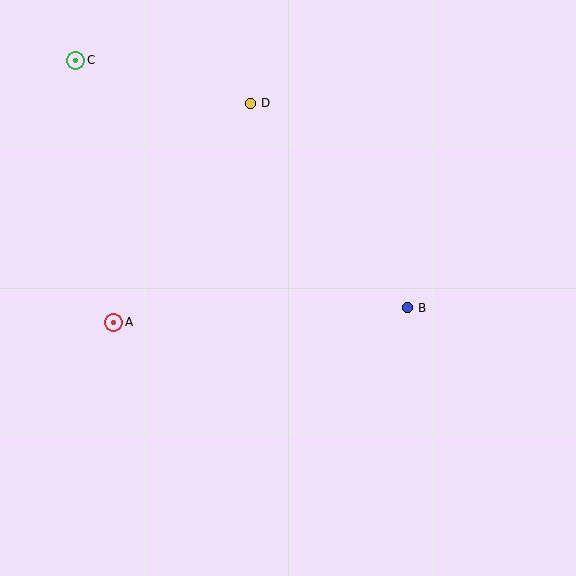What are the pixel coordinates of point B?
Point B is at (407, 308).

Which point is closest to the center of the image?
Point B at (407, 308) is closest to the center.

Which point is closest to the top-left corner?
Point C is closest to the top-left corner.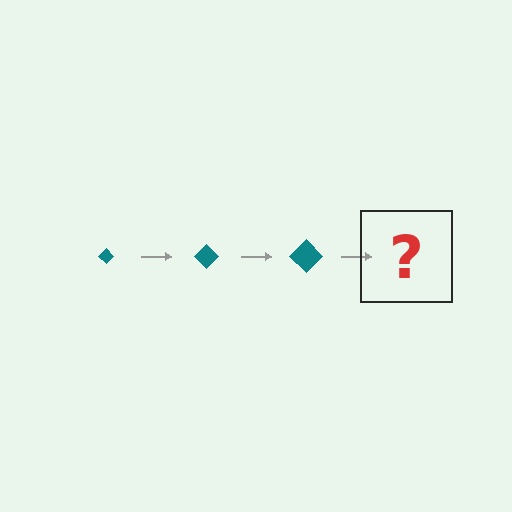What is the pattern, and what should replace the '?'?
The pattern is that the diamond gets progressively larger each step. The '?' should be a teal diamond, larger than the previous one.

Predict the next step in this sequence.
The next step is a teal diamond, larger than the previous one.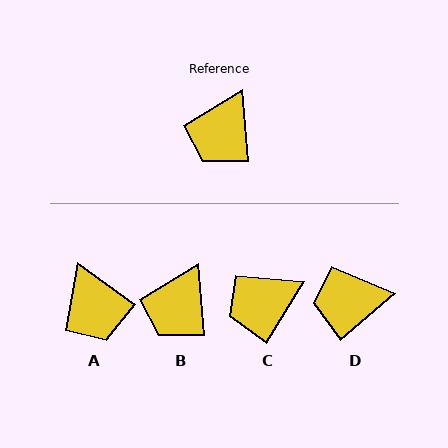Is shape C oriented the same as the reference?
No, it is off by about 36 degrees.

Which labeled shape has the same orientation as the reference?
B.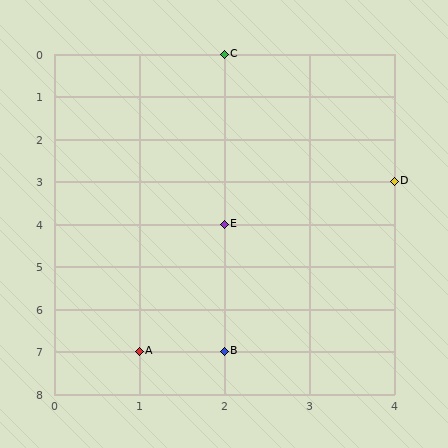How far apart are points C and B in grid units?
Points C and B are 7 rows apart.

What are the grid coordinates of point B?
Point B is at grid coordinates (2, 7).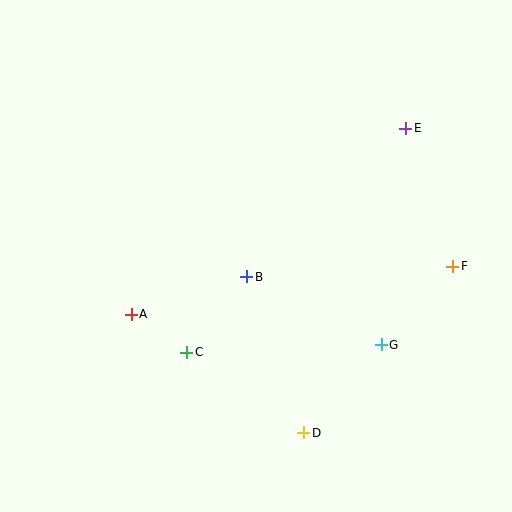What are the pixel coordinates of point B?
Point B is at (247, 277).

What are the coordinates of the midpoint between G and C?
The midpoint between G and C is at (284, 349).